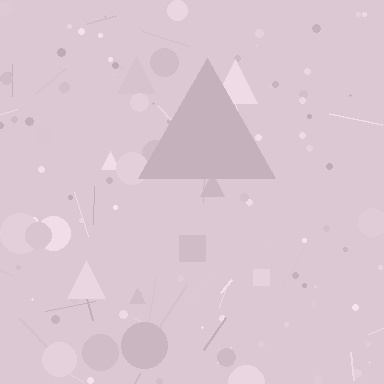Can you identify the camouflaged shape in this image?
The camouflaged shape is a triangle.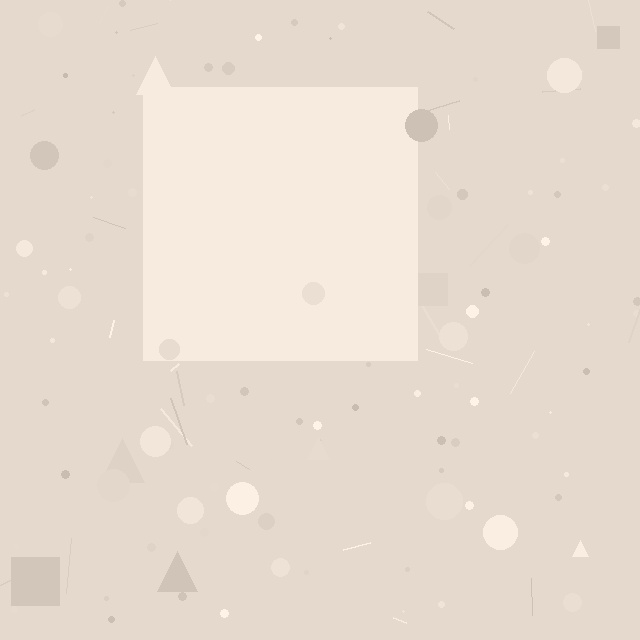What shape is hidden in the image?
A square is hidden in the image.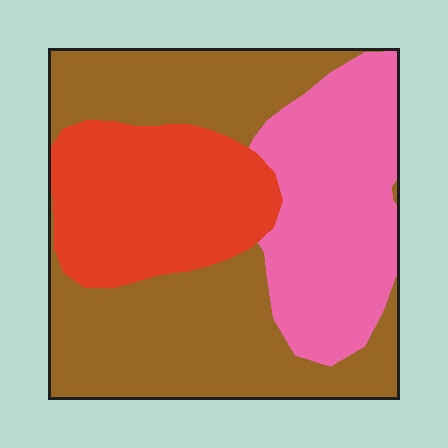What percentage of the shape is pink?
Pink covers about 30% of the shape.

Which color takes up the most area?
Brown, at roughly 45%.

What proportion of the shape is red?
Red covers 25% of the shape.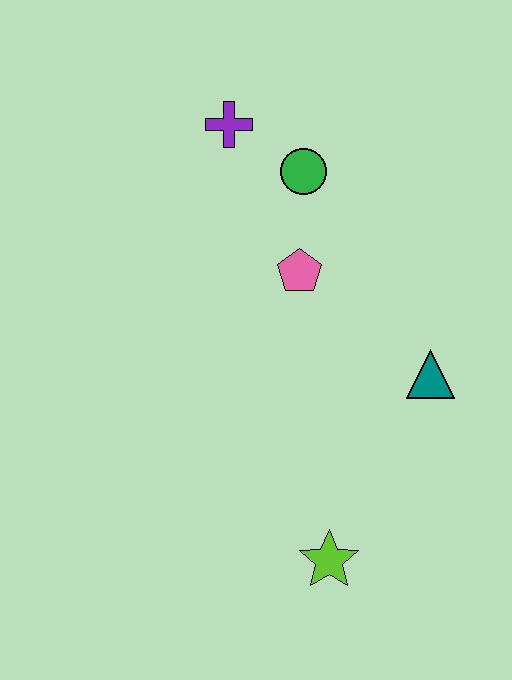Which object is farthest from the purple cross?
The lime star is farthest from the purple cross.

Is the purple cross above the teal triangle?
Yes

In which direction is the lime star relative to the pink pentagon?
The lime star is below the pink pentagon.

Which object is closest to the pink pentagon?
The green circle is closest to the pink pentagon.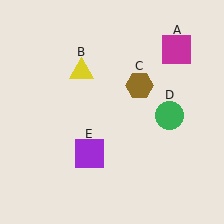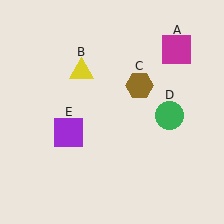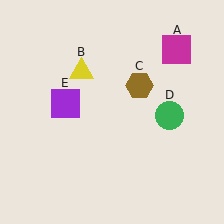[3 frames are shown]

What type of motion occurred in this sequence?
The purple square (object E) rotated clockwise around the center of the scene.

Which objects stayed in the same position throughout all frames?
Magenta square (object A) and yellow triangle (object B) and brown hexagon (object C) and green circle (object D) remained stationary.